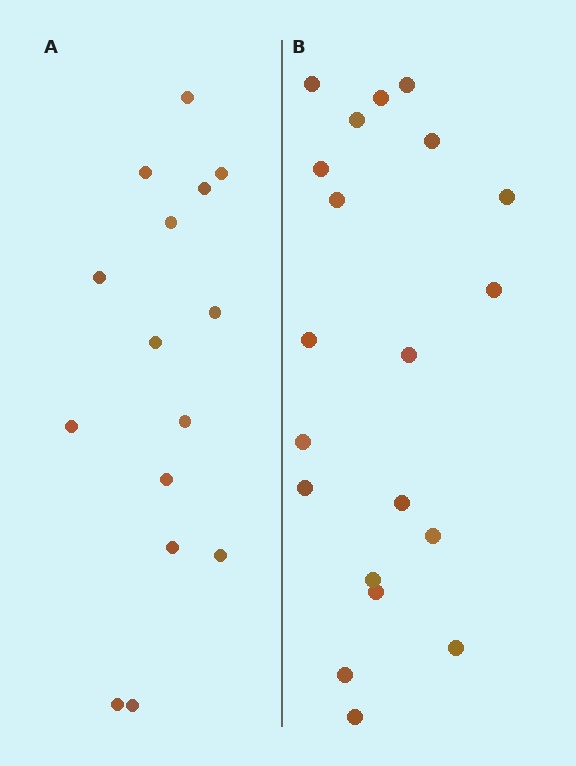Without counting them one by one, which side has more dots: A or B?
Region B (the right region) has more dots.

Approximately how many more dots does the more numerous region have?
Region B has about 5 more dots than region A.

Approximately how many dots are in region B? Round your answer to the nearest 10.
About 20 dots.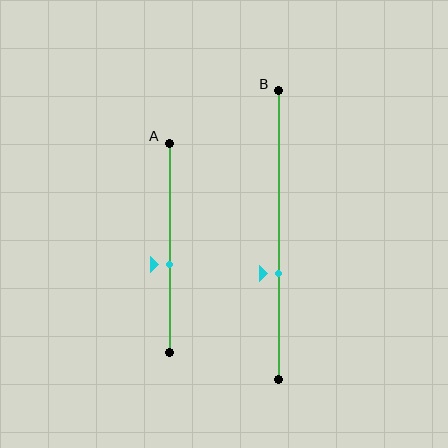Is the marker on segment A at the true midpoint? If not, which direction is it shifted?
No, the marker on segment A is shifted downward by about 8% of the segment length.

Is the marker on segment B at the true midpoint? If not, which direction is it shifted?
No, the marker on segment B is shifted downward by about 13% of the segment length.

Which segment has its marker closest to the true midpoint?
Segment A has its marker closest to the true midpoint.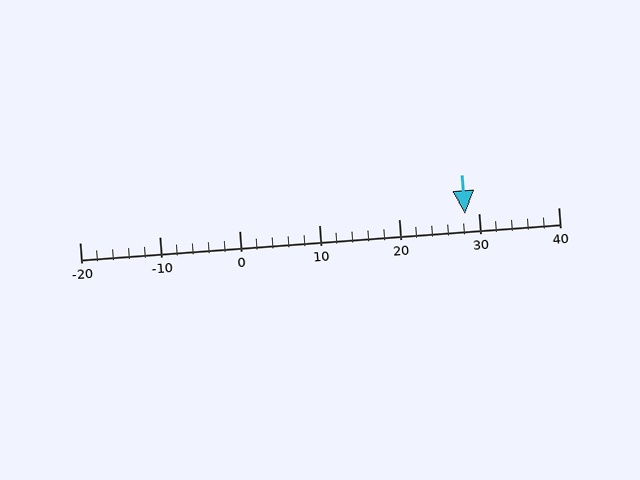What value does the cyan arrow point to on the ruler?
The cyan arrow points to approximately 28.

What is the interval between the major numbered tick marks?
The major tick marks are spaced 10 units apart.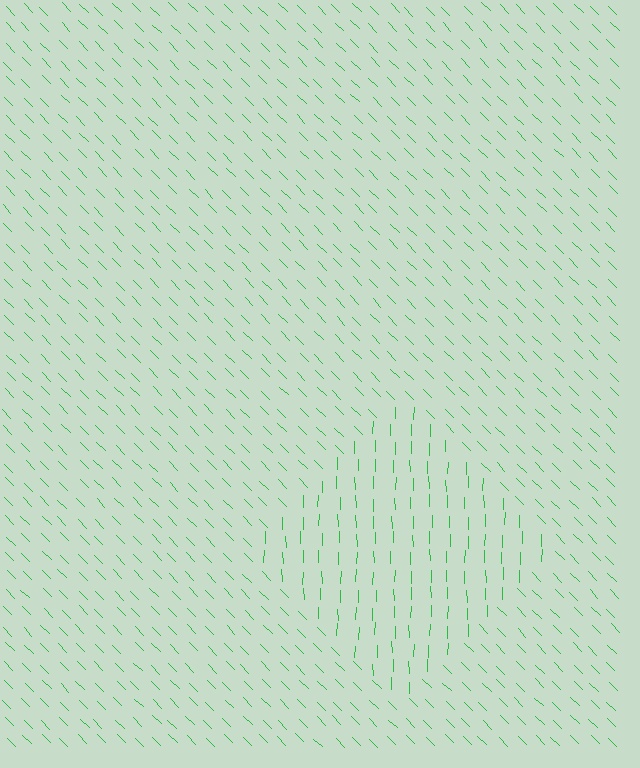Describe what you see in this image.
The image is filled with small green line segments. A diamond region in the image has lines oriented differently from the surrounding lines, creating a visible texture boundary.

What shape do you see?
I see a diamond.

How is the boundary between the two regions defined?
The boundary is defined purely by a change in line orientation (approximately 45 degrees difference). All lines are the same color and thickness.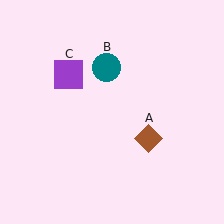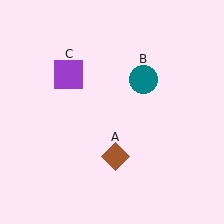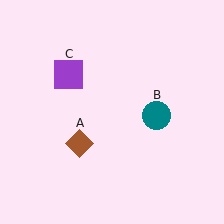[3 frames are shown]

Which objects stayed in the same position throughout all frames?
Purple square (object C) remained stationary.